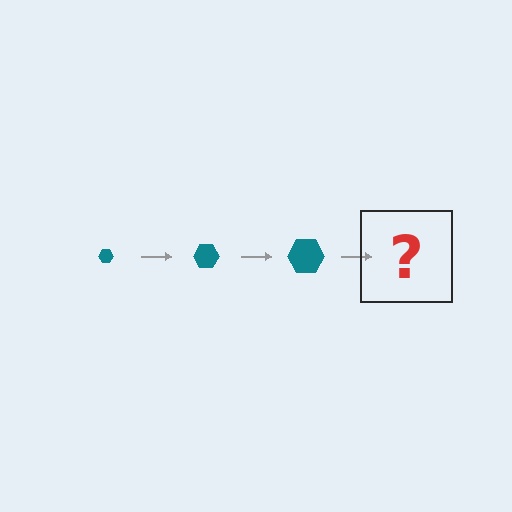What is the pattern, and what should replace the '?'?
The pattern is that the hexagon gets progressively larger each step. The '?' should be a teal hexagon, larger than the previous one.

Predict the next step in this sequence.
The next step is a teal hexagon, larger than the previous one.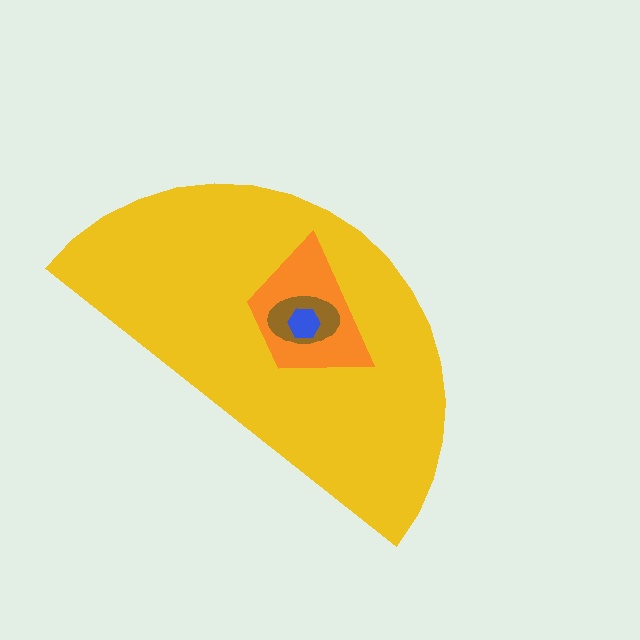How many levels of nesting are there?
4.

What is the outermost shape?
The yellow semicircle.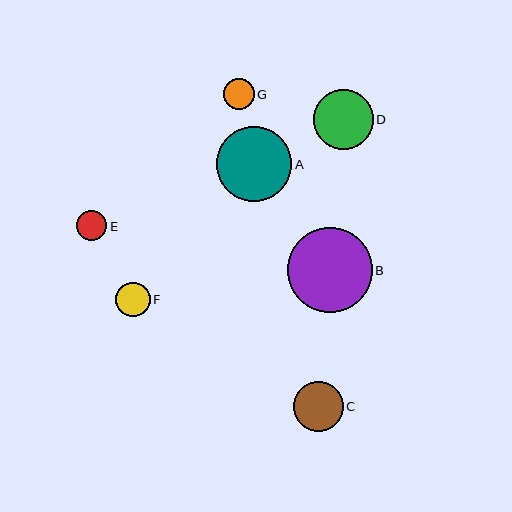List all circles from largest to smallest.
From largest to smallest: B, A, D, C, F, G, E.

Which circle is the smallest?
Circle E is the smallest with a size of approximately 30 pixels.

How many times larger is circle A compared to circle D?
Circle A is approximately 1.3 times the size of circle D.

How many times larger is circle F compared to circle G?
Circle F is approximately 1.1 times the size of circle G.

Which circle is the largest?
Circle B is the largest with a size of approximately 85 pixels.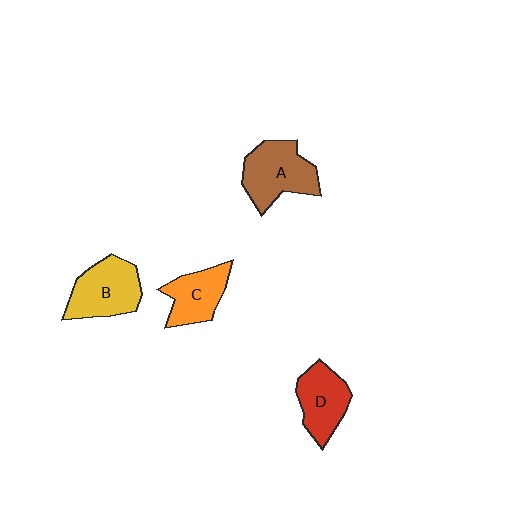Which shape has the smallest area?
Shape C (orange).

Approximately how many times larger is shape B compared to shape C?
Approximately 1.3 times.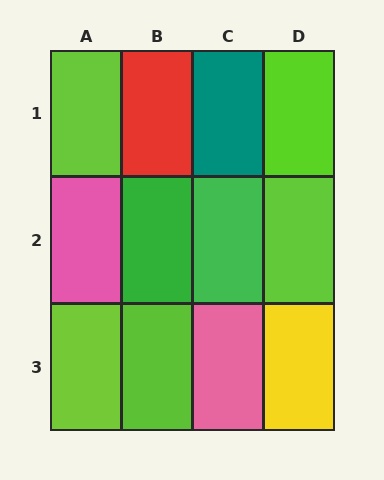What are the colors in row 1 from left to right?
Lime, red, teal, lime.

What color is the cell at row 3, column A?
Lime.